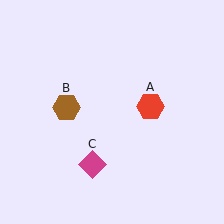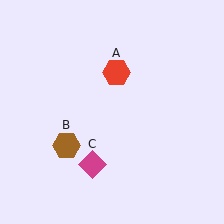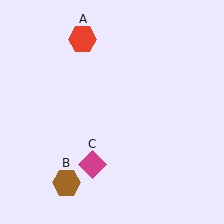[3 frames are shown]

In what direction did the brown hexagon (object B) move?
The brown hexagon (object B) moved down.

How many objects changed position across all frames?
2 objects changed position: red hexagon (object A), brown hexagon (object B).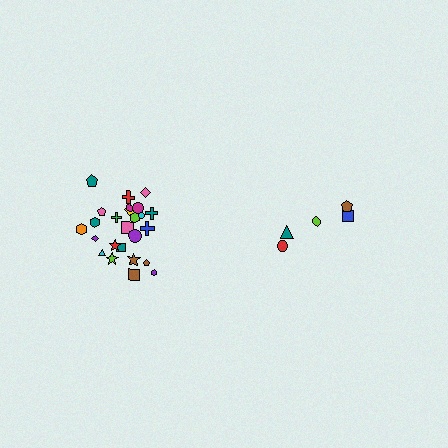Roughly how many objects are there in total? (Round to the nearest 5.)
Roughly 30 objects in total.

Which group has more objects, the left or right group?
The left group.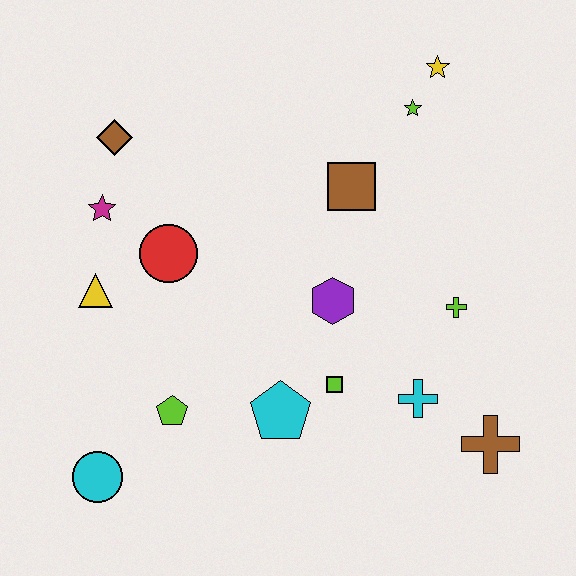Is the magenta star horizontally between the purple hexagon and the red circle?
No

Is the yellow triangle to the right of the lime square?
No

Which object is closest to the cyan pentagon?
The lime square is closest to the cyan pentagon.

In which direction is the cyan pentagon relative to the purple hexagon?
The cyan pentagon is below the purple hexagon.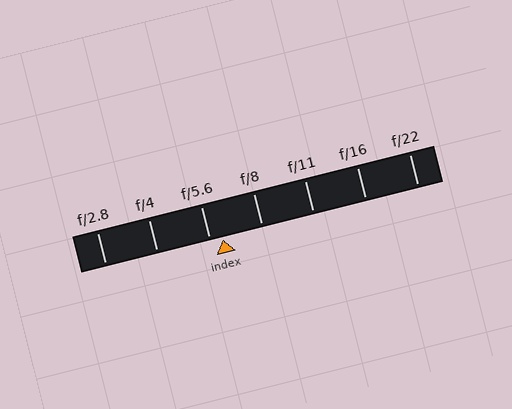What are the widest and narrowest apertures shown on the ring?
The widest aperture shown is f/2.8 and the narrowest is f/22.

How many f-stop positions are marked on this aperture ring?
There are 7 f-stop positions marked.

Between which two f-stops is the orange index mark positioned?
The index mark is between f/5.6 and f/8.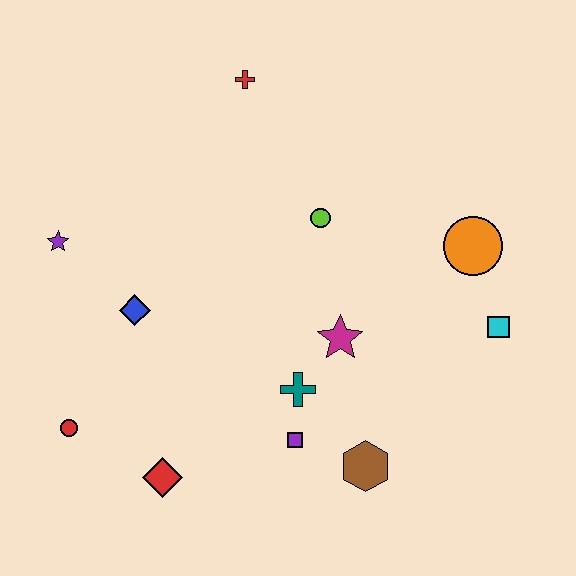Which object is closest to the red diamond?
The red circle is closest to the red diamond.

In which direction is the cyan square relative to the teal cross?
The cyan square is to the right of the teal cross.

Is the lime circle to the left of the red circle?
No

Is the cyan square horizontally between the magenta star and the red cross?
No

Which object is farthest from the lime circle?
The red circle is farthest from the lime circle.